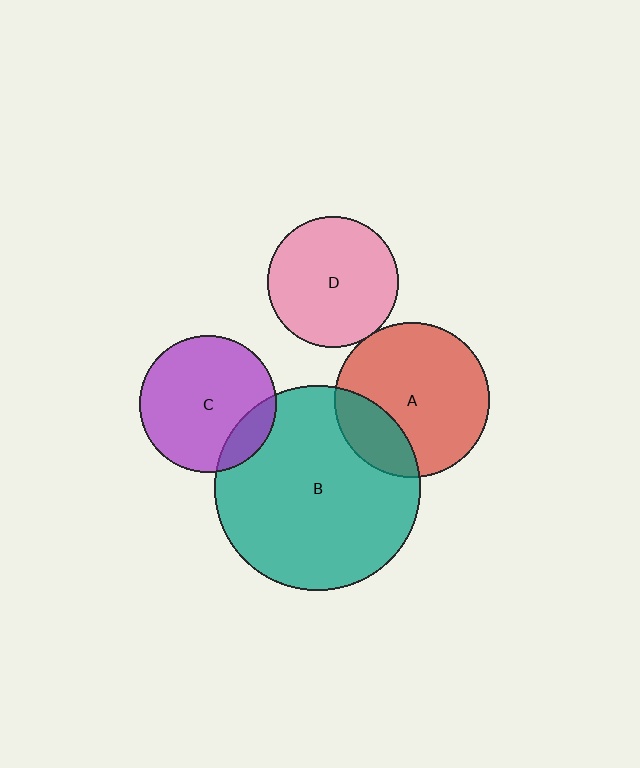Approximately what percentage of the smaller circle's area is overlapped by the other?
Approximately 25%.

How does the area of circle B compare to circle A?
Approximately 1.8 times.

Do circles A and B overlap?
Yes.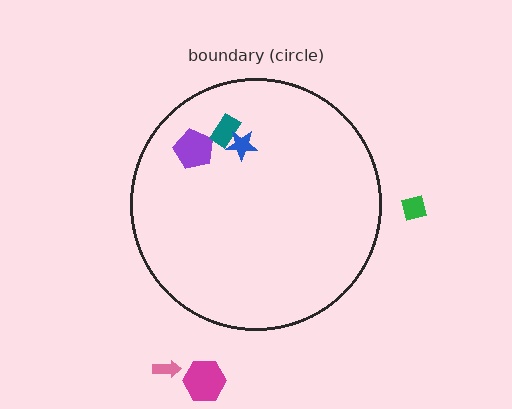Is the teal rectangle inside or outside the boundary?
Inside.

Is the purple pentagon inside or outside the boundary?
Inside.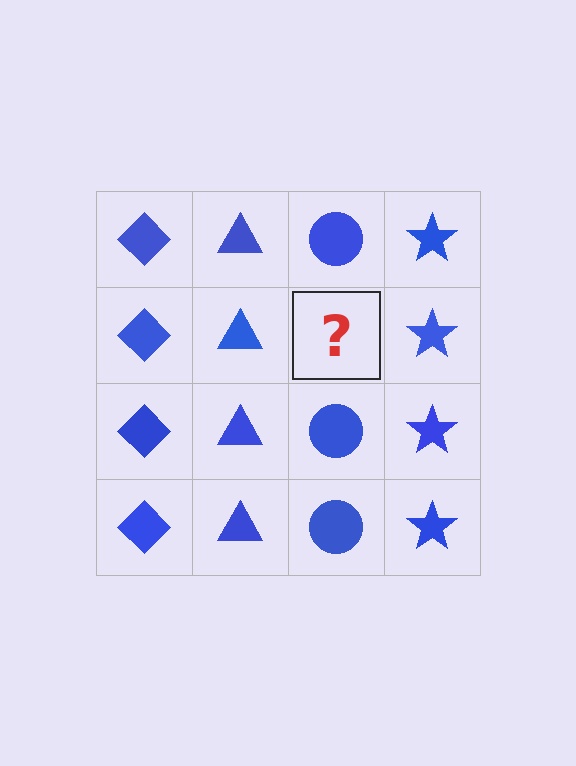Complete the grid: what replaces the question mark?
The question mark should be replaced with a blue circle.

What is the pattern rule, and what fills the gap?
The rule is that each column has a consistent shape. The gap should be filled with a blue circle.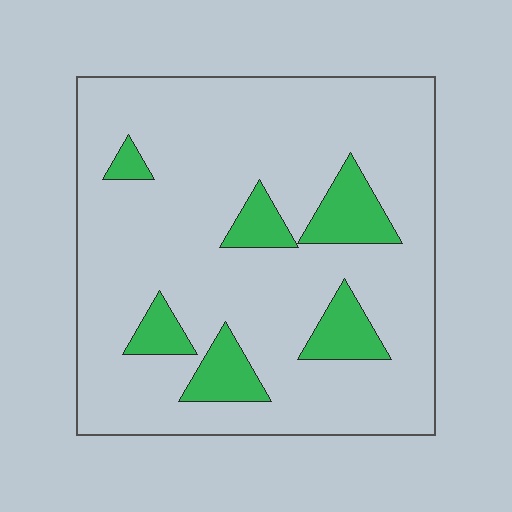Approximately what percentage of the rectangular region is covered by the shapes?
Approximately 15%.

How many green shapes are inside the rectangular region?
6.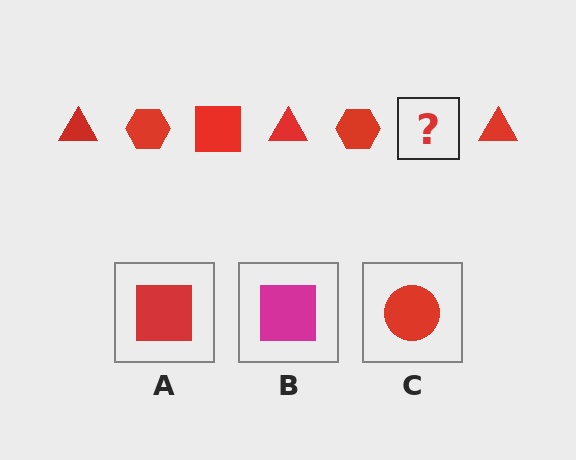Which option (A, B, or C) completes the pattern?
A.